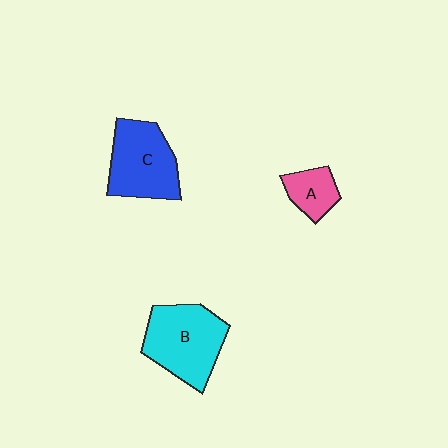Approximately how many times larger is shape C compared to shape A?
Approximately 2.2 times.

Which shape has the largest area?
Shape B (cyan).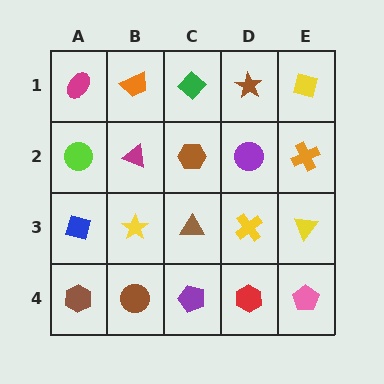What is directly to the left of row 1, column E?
A brown star.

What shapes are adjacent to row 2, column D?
A brown star (row 1, column D), a yellow cross (row 3, column D), a brown hexagon (row 2, column C), an orange cross (row 2, column E).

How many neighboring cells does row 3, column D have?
4.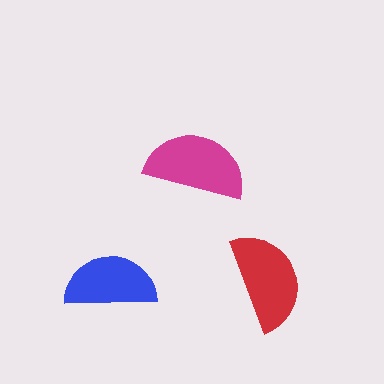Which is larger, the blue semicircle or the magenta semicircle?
The magenta one.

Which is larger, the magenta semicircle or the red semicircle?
The magenta one.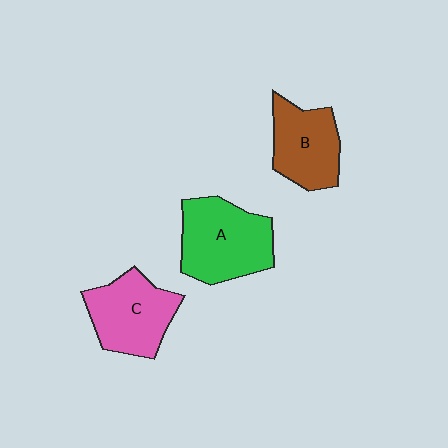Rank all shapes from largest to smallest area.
From largest to smallest: A (green), C (pink), B (brown).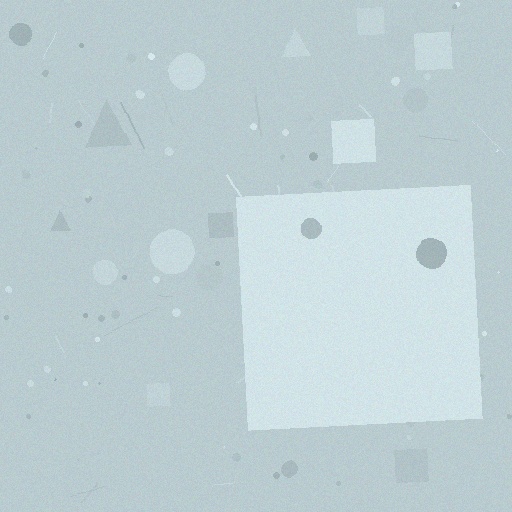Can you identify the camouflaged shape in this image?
The camouflaged shape is a square.